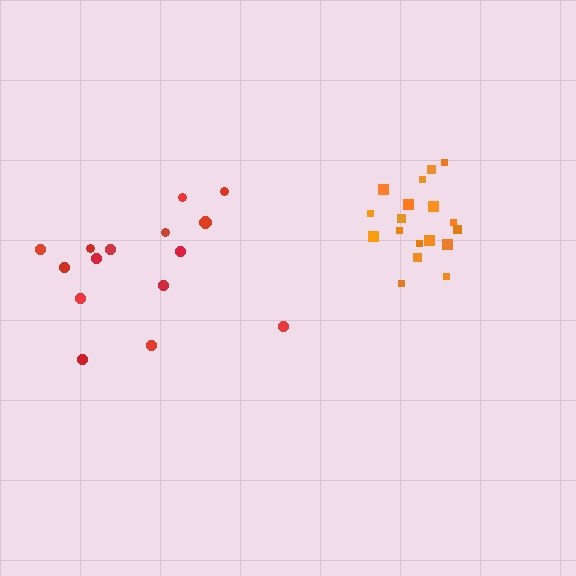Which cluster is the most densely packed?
Orange.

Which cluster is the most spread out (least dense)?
Red.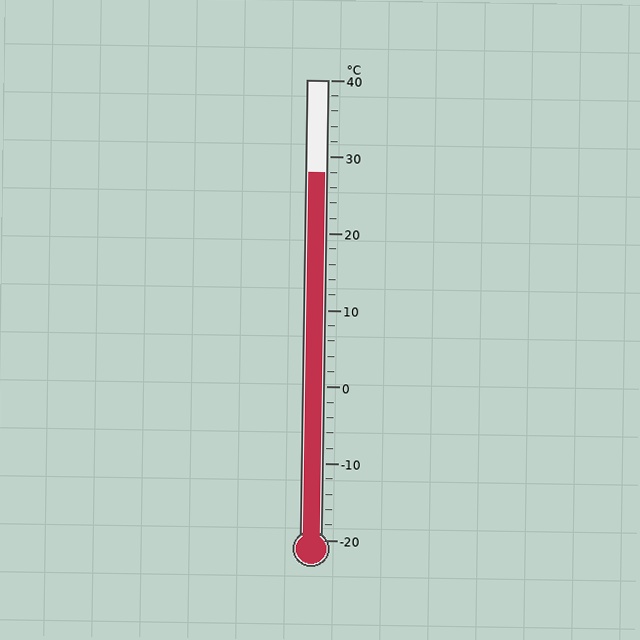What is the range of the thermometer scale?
The thermometer scale ranges from -20°C to 40°C.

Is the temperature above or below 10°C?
The temperature is above 10°C.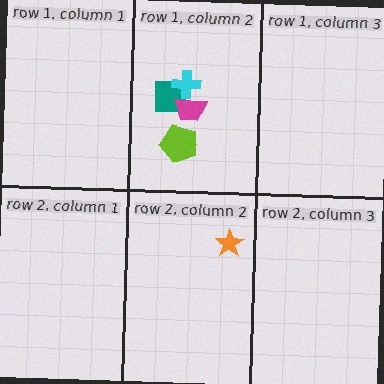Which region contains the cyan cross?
The row 1, column 2 region.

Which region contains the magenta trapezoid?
The row 1, column 2 region.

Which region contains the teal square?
The row 1, column 2 region.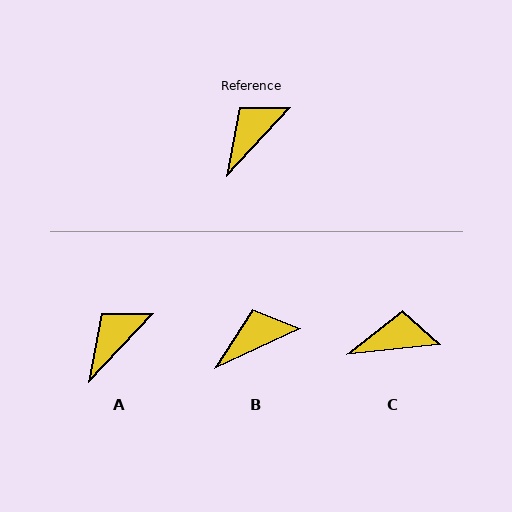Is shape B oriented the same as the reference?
No, it is off by about 22 degrees.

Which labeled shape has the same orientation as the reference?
A.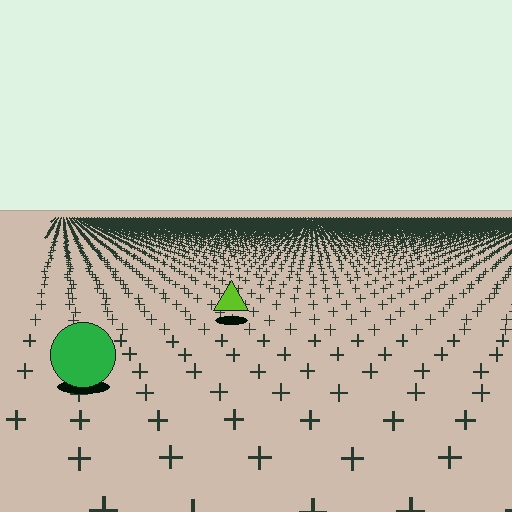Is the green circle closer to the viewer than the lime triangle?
Yes. The green circle is closer — you can tell from the texture gradient: the ground texture is coarser near it.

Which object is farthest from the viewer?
The lime triangle is farthest from the viewer. It appears smaller and the ground texture around it is denser.